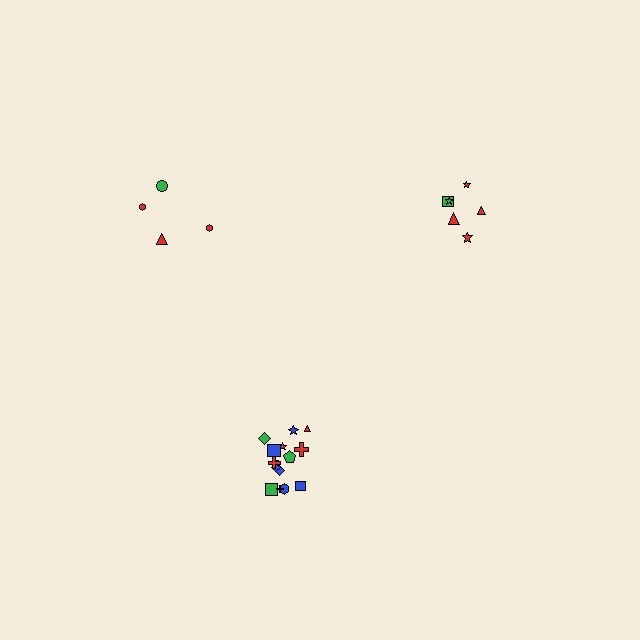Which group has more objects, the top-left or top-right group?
The top-right group.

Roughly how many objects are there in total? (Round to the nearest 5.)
Roughly 25 objects in total.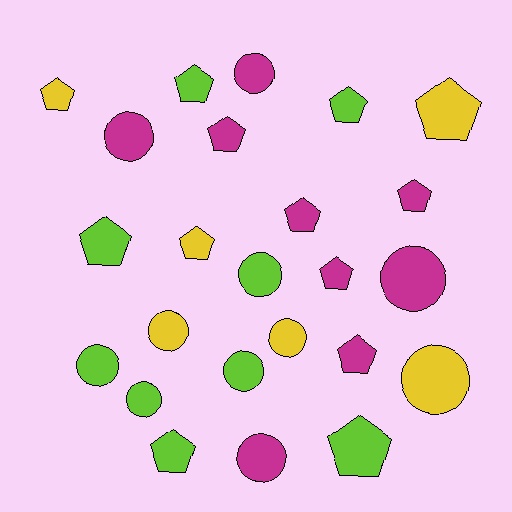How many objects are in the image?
There are 24 objects.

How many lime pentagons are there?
There are 5 lime pentagons.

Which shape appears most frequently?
Pentagon, with 13 objects.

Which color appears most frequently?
Magenta, with 9 objects.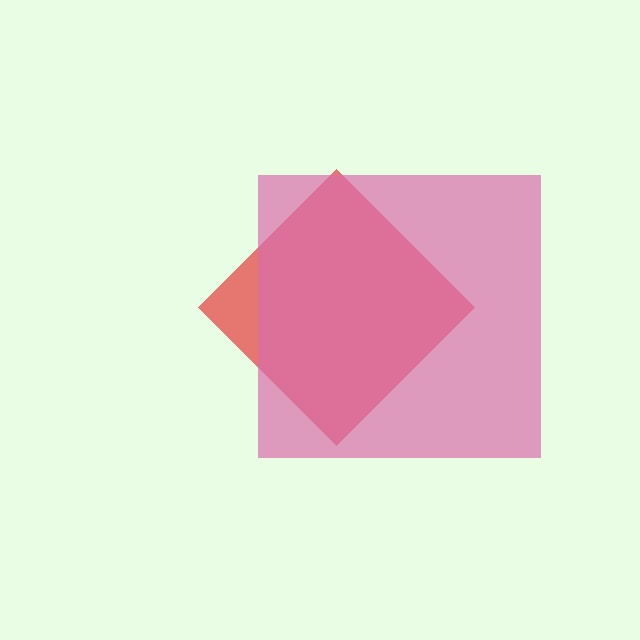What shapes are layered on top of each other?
The layered shapes are: a red diamond, a pink square.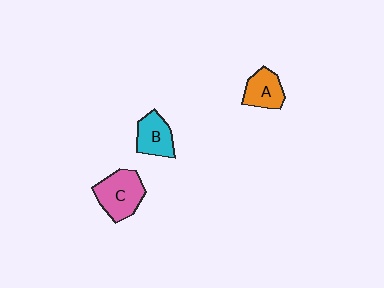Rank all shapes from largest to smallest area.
From largest to smallest: C (pink), B (cyan), A (orange).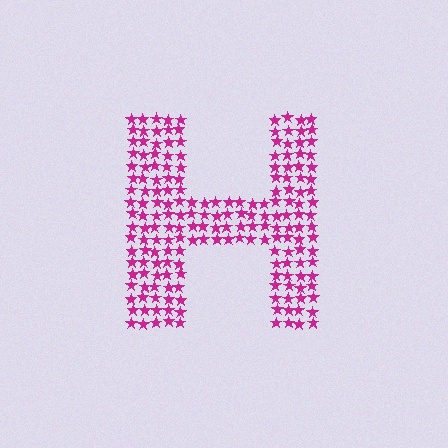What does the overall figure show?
The overall figure shows the letter H.